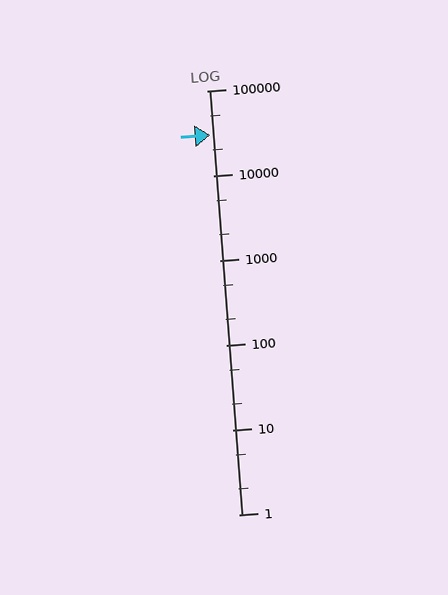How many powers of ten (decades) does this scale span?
The scale spans 5 decades, from 1 to 100000.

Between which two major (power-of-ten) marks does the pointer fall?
The pointer is between 10000 and 100000.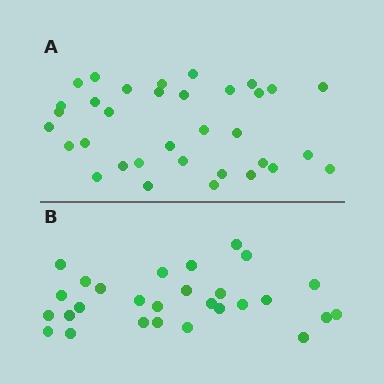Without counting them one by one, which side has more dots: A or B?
Region A (the top region) has more dots.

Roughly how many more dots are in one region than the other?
Region A has about 6 more dots than region B.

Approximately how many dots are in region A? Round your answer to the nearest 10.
About 30 dots. (The exact count is 34, which rounds to 30.)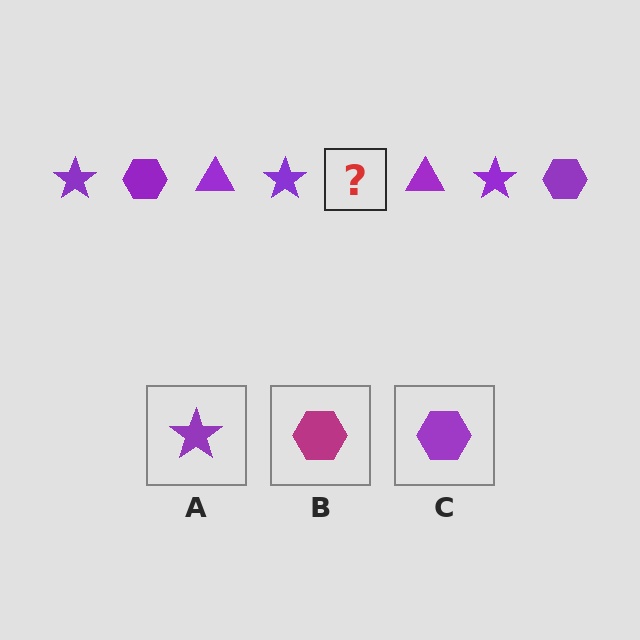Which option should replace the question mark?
Option C.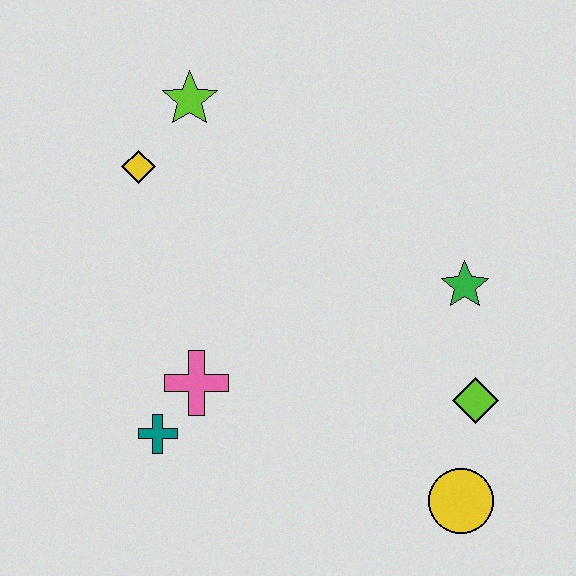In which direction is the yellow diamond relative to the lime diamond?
The yellow diamond is to the left of the lime diamond.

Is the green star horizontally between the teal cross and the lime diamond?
Yes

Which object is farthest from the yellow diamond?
The yellow circle is farthest from the yellow diamond.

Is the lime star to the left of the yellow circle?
Yes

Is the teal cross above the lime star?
No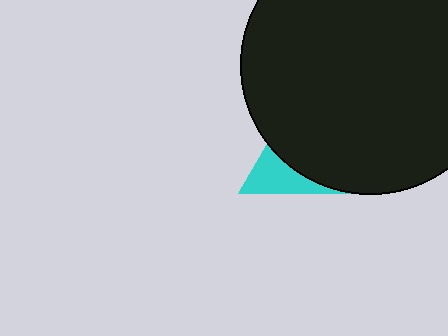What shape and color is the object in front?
The object in front is a black circle.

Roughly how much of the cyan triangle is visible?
A small part of it is visible (roughly 31%).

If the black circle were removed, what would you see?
You would see the complete cyan triangle.